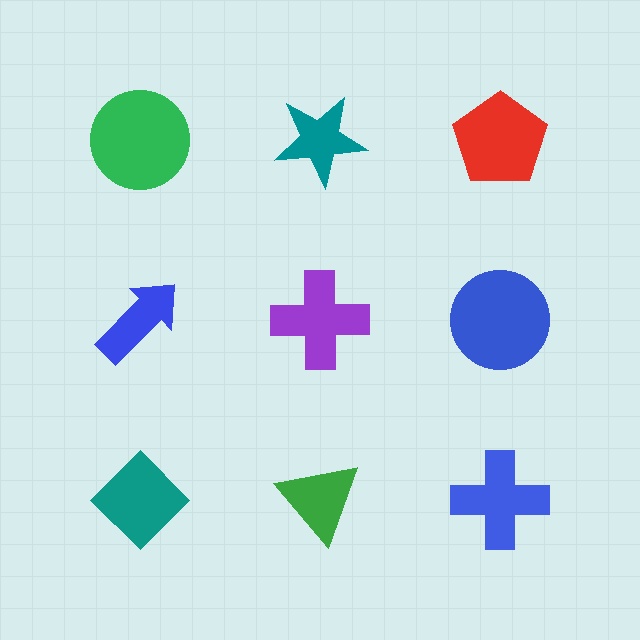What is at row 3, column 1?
A teal diamond.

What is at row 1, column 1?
A green circle.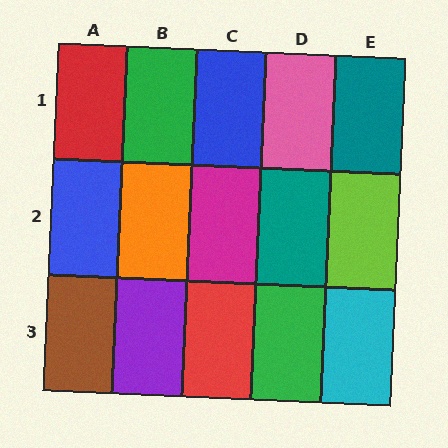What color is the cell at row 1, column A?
Red.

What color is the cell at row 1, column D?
Pink.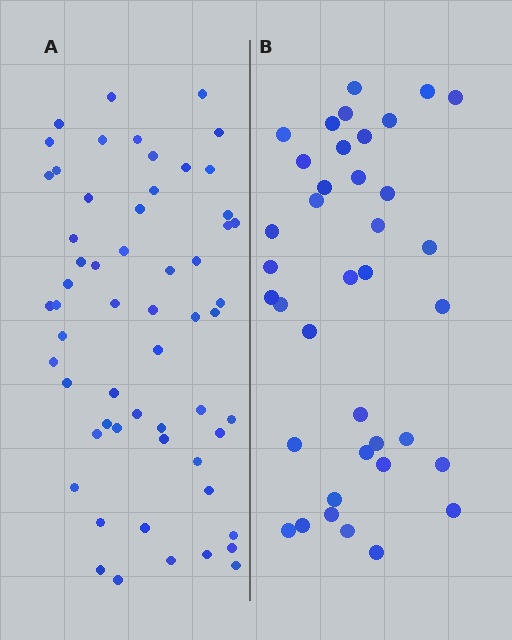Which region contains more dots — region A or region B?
Region A (the left region) has more dots.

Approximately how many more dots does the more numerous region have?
Region A has approximately 20 more dots than region B.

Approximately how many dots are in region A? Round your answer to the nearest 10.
About 60 dots. (The exact count is 58, which rounds to 60.)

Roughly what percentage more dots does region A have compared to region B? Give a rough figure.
About 55% more.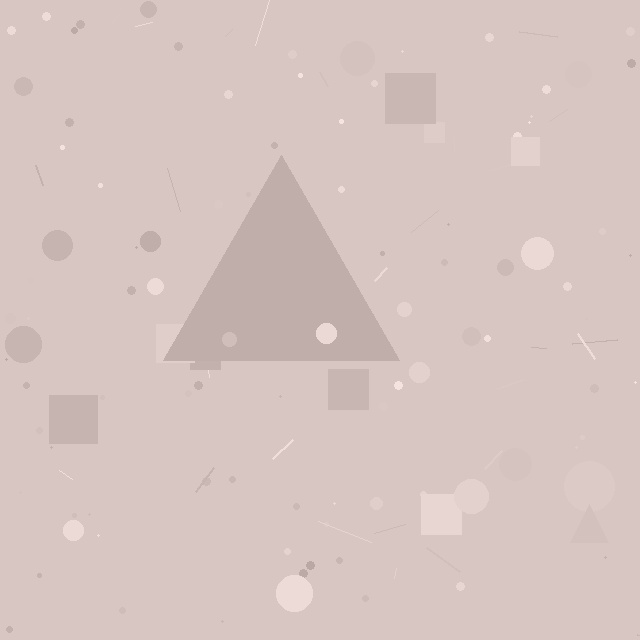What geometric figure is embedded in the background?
A triangle is embedded in the background.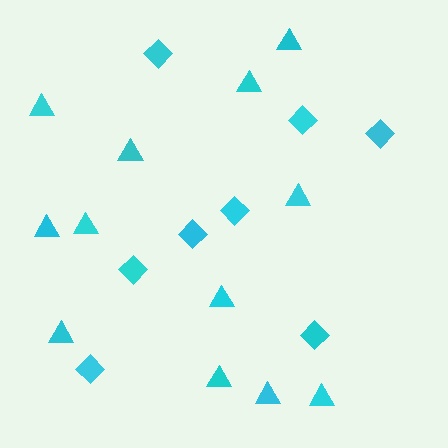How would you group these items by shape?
There are 2 groups: one group of triangles (12) and one group of diamonds (8).